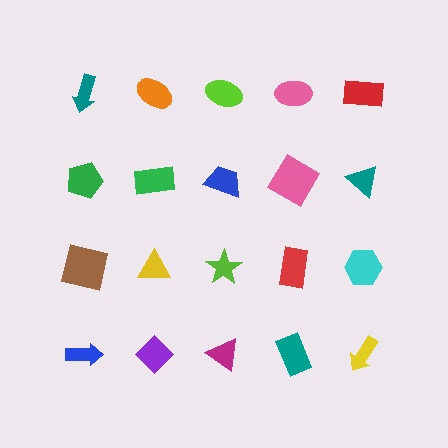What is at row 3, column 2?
A yellow triangle.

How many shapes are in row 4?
5 shapes.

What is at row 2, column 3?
A blue trapezoid.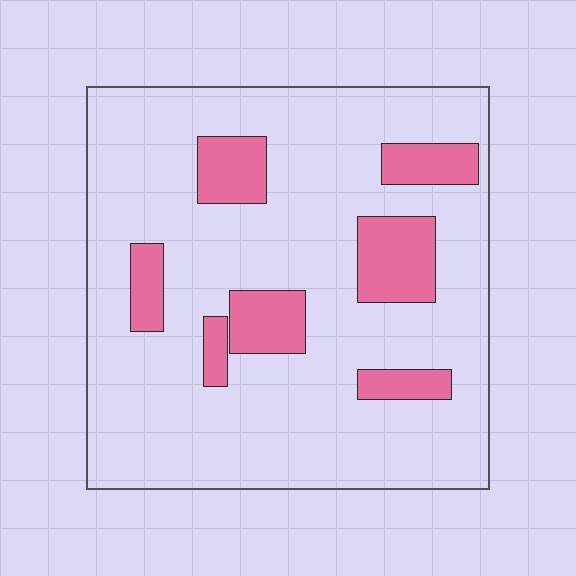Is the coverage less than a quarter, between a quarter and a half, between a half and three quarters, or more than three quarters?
Less than a quarter.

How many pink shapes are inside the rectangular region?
7.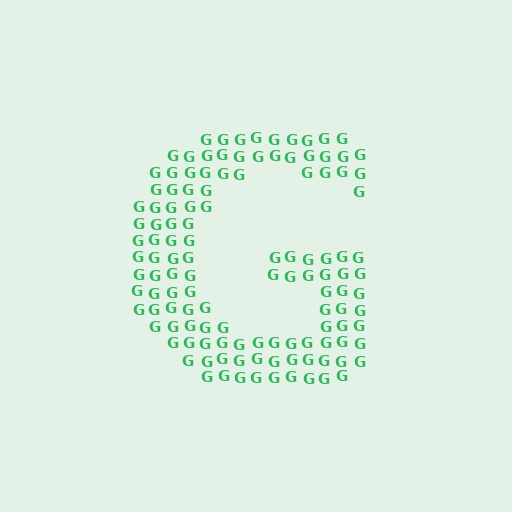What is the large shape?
The large shape is the letter G.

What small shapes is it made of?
It is made of small letter G's.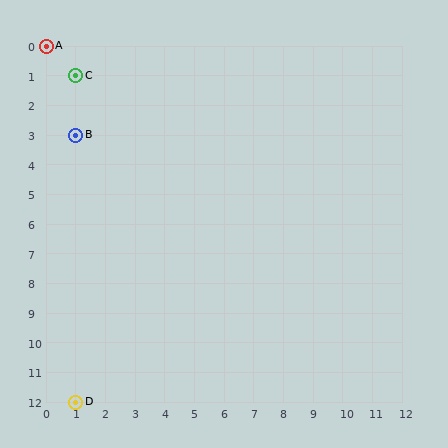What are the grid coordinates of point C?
Point C is at grid coordinates (1, 1).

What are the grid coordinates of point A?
Point A is at grid coordinates (0, 0).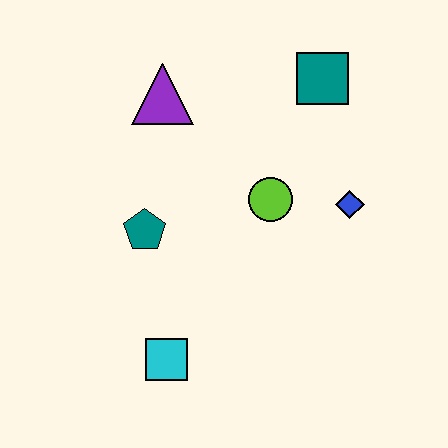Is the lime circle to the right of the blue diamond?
No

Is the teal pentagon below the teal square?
Yes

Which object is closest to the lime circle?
The blue diamond is closest to the lime circle.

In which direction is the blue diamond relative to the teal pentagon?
The blue diamond is to the right of the teal pentagon.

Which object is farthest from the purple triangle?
The cyan square is farthest from the purple triangle.